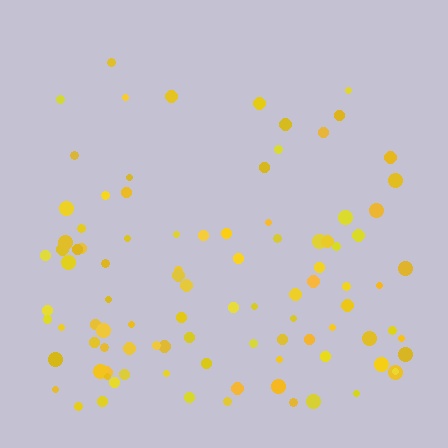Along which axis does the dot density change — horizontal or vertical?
Vertical.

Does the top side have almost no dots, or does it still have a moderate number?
Still a moderate number, just noticeably fewer than the bottom.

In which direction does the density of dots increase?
From top to bottom, with the bottom side densest.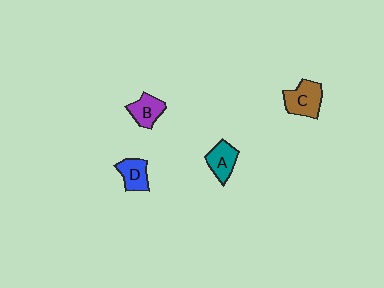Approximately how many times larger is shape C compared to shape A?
Approximately 1.3 times.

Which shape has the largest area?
Shape C (brown).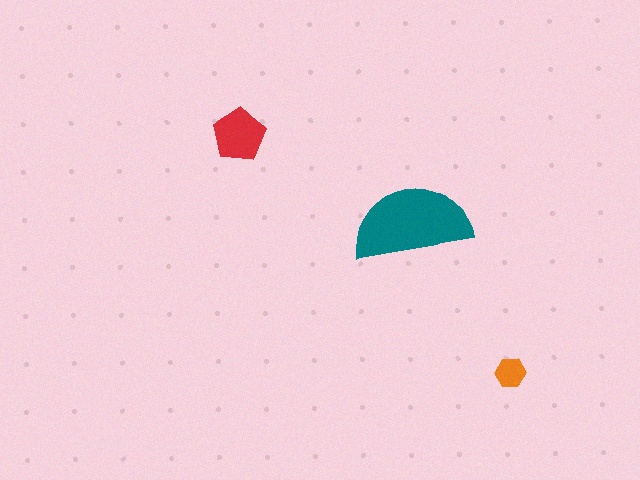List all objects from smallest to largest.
The orange hexagon, the red pentagon, the teal semicircle.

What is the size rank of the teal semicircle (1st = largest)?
1st.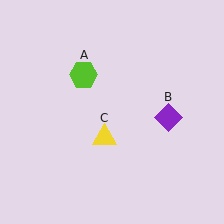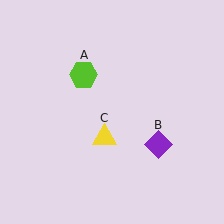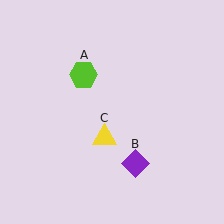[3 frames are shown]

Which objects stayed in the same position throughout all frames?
Lime hexagon (object A) and yellow triangle (object C) remained stationary.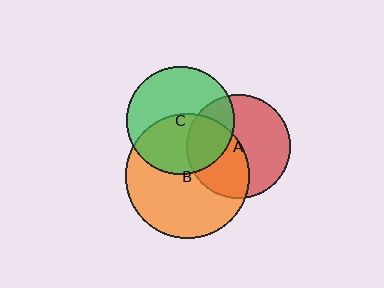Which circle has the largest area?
Circle B (orange).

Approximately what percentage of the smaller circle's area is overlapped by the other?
Approximately 50%.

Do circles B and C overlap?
Yes.